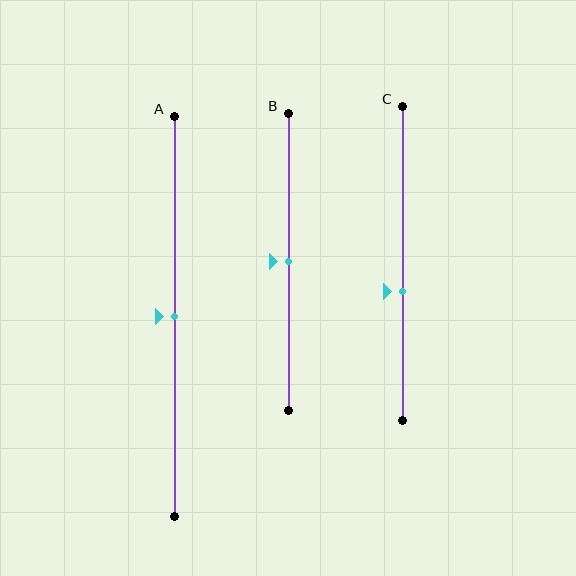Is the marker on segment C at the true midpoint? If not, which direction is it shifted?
No, the marker on segment C is shifted downward by about 9% of the segment length.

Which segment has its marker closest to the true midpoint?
Segment A has its marker closest to the true midpoint.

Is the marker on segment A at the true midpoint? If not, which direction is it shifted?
Yes, the marker on segment A is at the true midpoint.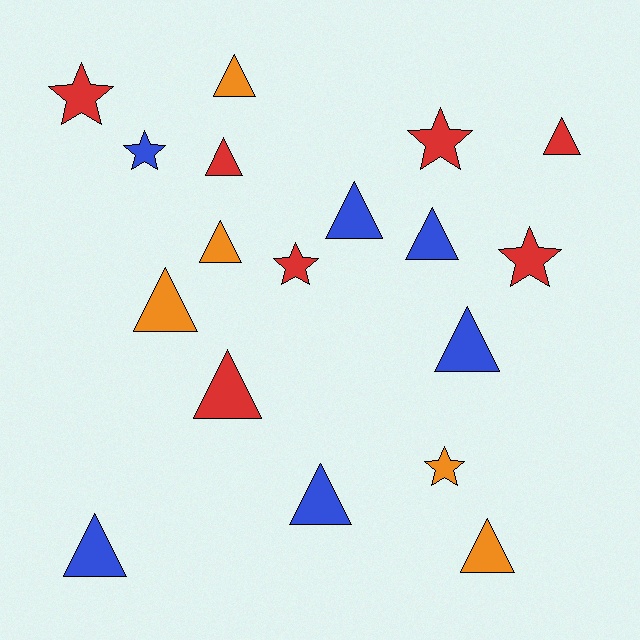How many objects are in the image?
There are 18 objects.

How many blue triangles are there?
There are 5 blue triangles.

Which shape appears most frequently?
Triangle, with 12 objects.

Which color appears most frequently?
Red, with 7 objects.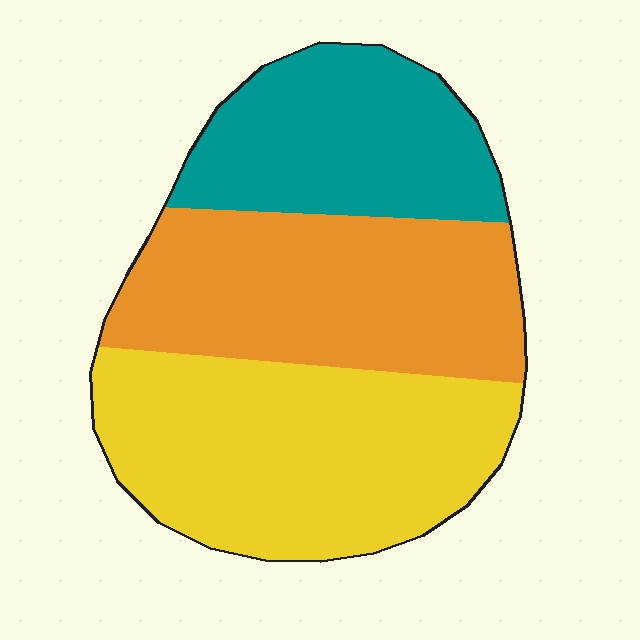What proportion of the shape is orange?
Orange covers about 35% of the shape.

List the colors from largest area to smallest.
From largest to smallest: yellow, orange, teal.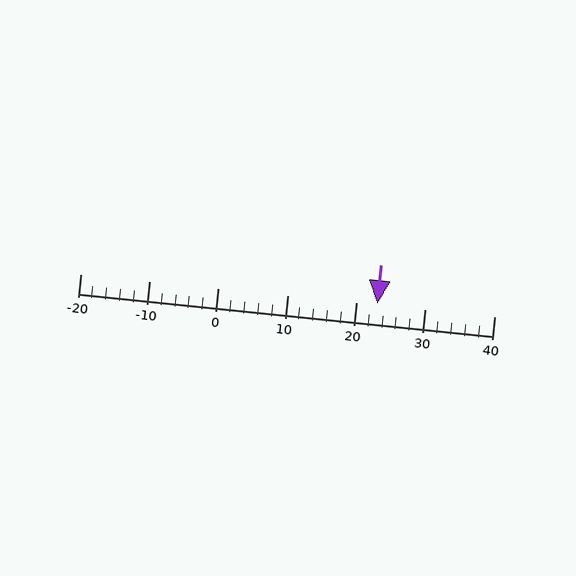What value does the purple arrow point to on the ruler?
The purple arrow points to approximately 23.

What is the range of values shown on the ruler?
The ruler shows values from -20 to 40.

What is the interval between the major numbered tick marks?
The major tick marks are spaced 10 units apart.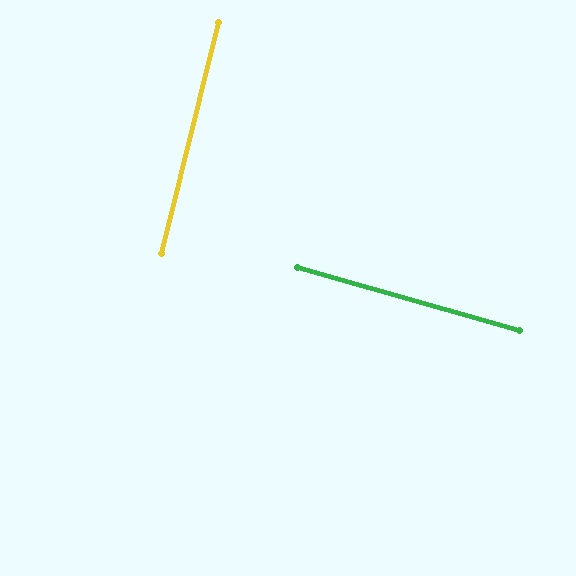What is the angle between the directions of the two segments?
Approximately 88 degrees.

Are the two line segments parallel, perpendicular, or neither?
Perpendicular — they meet at approximately 88°.